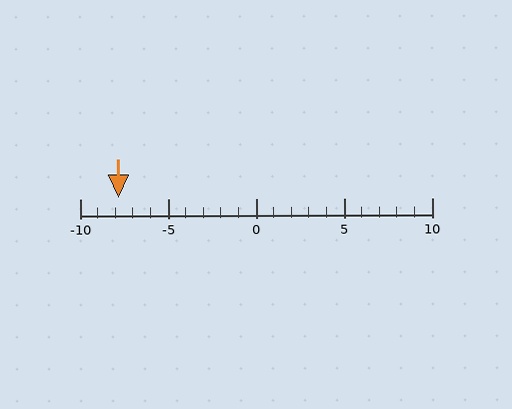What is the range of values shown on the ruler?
The ruler shows values from -10 to 10.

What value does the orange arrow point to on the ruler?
The orange arrow points to approximately -8.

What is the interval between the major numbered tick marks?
The major tick marks are spaced 5 units apart.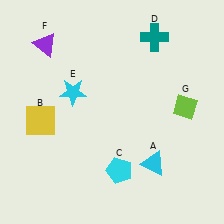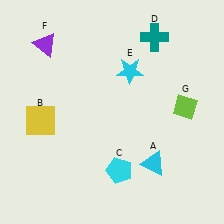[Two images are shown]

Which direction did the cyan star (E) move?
The cyan star (E) moved right.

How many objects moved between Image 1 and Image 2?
1 object moved between the two images.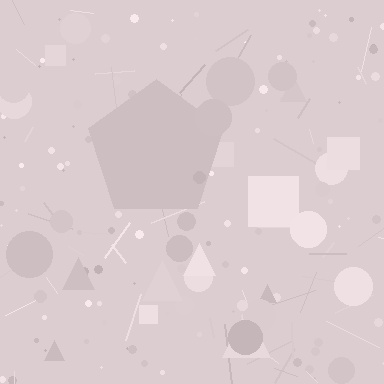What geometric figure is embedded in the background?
A pentagon is embedded in the background.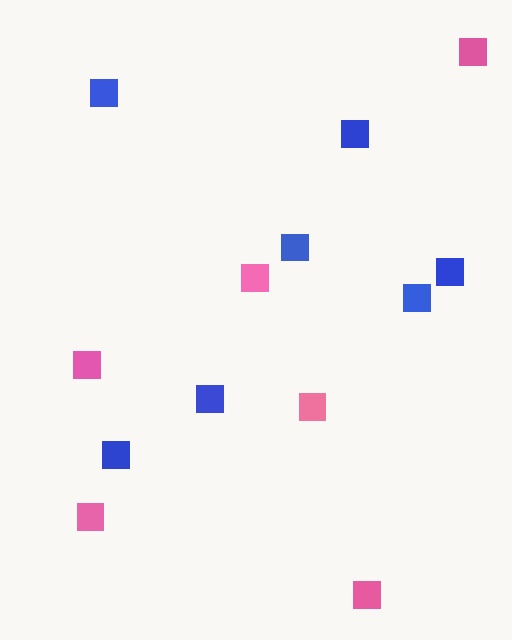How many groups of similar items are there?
There are 2 groups: one group of blue squares (7) and one group of pink squares (6).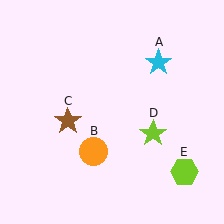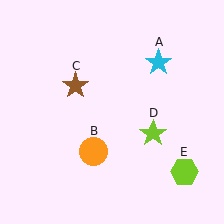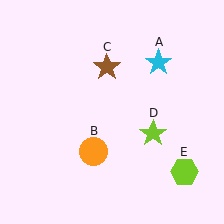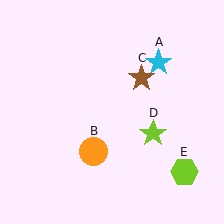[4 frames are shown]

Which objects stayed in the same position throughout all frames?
Cyan star (object A) and orange circle (object B) and lime star (object D) and lime hexagon (object E) remained stationary.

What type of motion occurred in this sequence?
The brown star (object C) rotated clockwise around the center of the scene.